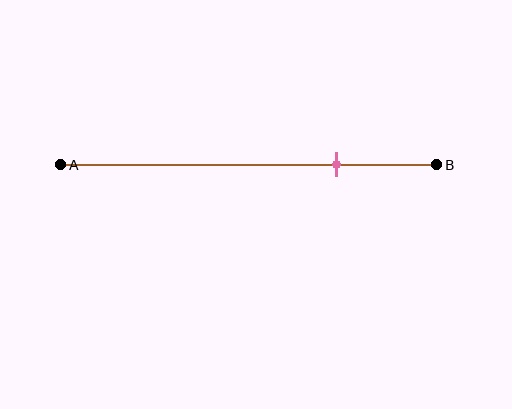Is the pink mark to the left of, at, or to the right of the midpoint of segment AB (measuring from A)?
The pink mark is to the right of the midpoint of segment AB.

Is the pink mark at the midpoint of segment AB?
No, the mark is at about 75% from A, not at the 50% midpoint.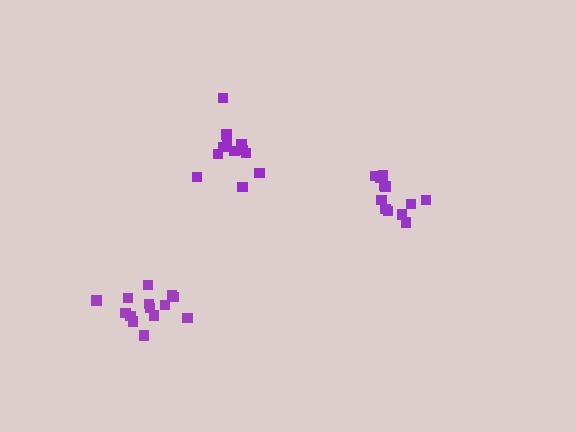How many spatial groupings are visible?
There are 3 spatial groupings.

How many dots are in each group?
Group 1: 14 dots, Group 2: 12 dots, Group 3: 12 dots (38 total).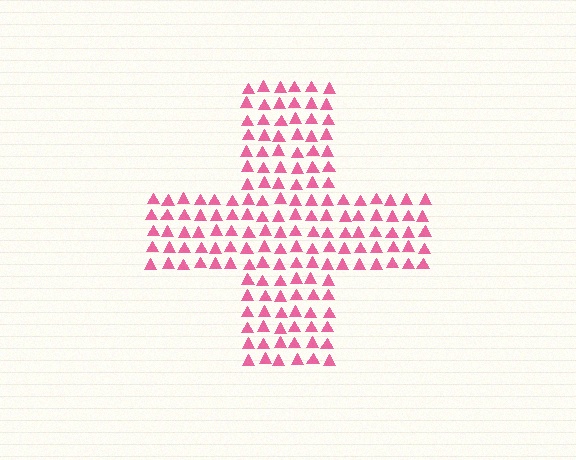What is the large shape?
The large shape is a cross.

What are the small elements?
The small elements are triangles.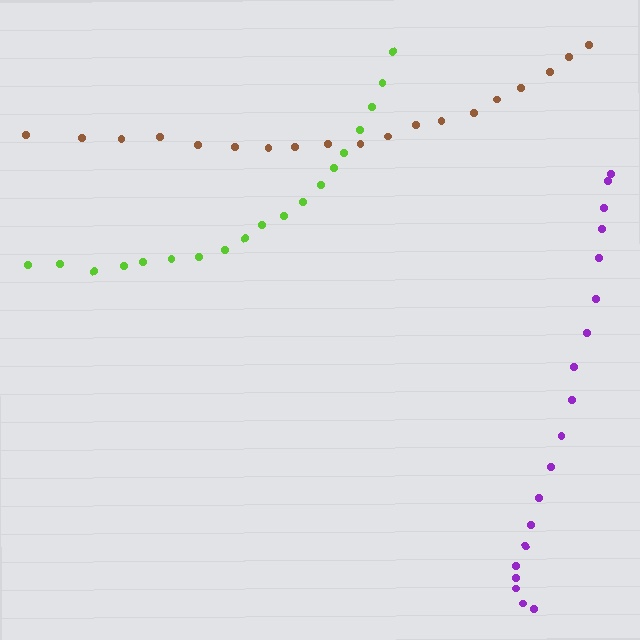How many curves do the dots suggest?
There are 3 distinct paths.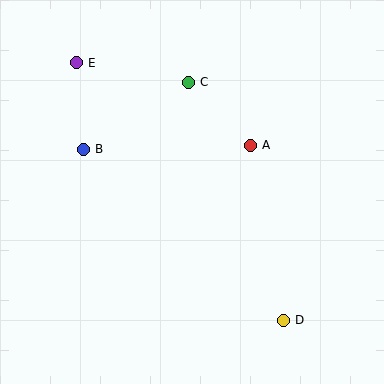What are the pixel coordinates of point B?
Point B is at (83, 149).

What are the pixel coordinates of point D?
Point D is at (283, 320).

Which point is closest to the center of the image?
Point A at (250, 145) is closest to the center.